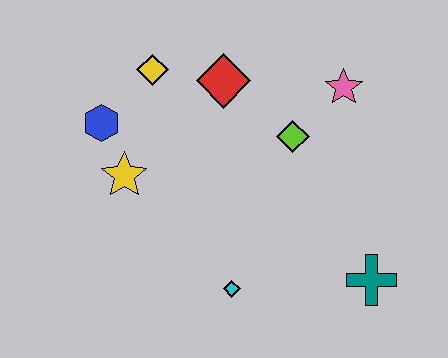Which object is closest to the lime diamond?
The pink star is closest to the lime diamond.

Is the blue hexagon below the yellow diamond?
Yes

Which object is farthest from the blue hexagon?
The teal cross is farthest from the blue hexagon.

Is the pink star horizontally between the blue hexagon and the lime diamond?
No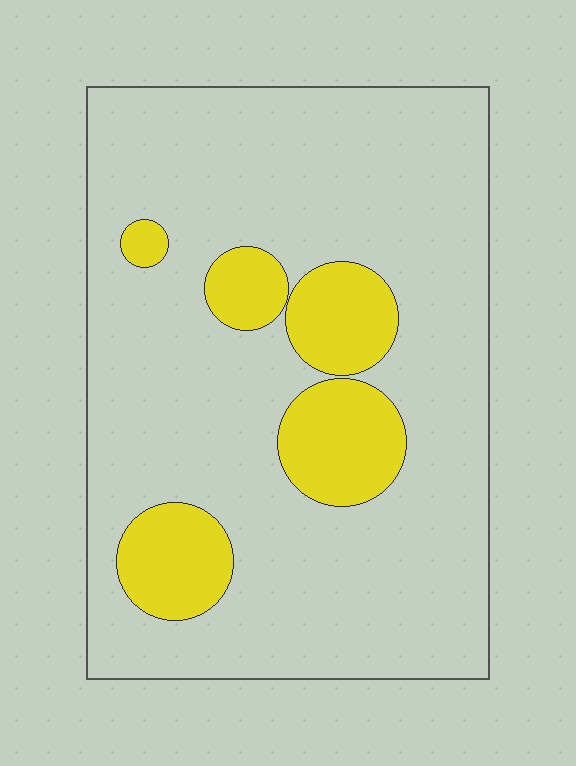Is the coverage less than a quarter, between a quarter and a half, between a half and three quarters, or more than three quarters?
Less than a quarter.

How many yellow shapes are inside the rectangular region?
5.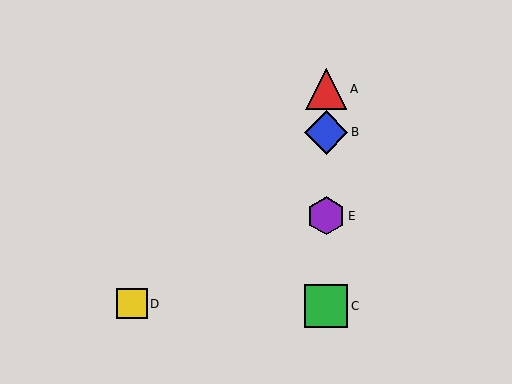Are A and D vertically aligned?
No, A is at x≈326 and D is at x≈132.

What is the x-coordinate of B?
Object B is at x≈326.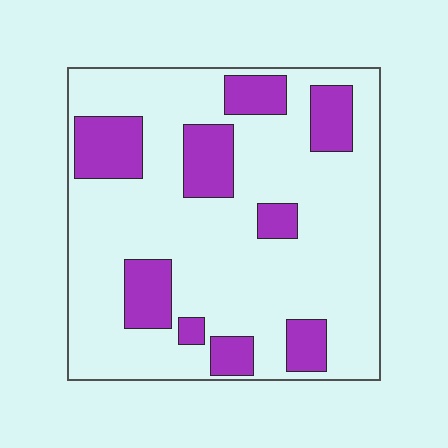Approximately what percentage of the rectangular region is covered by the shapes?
Approximately 25%.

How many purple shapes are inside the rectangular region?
9.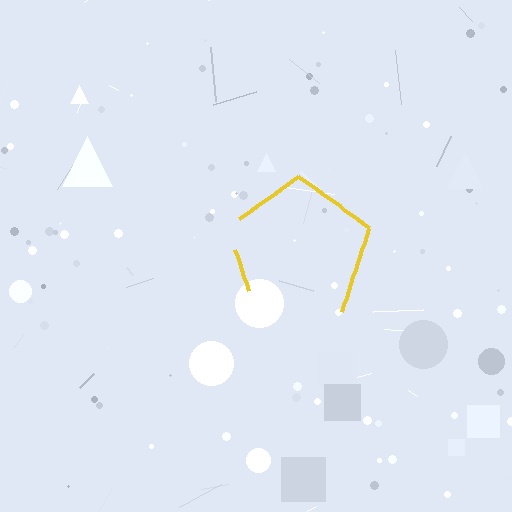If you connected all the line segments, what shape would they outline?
They would outline a pentagon.